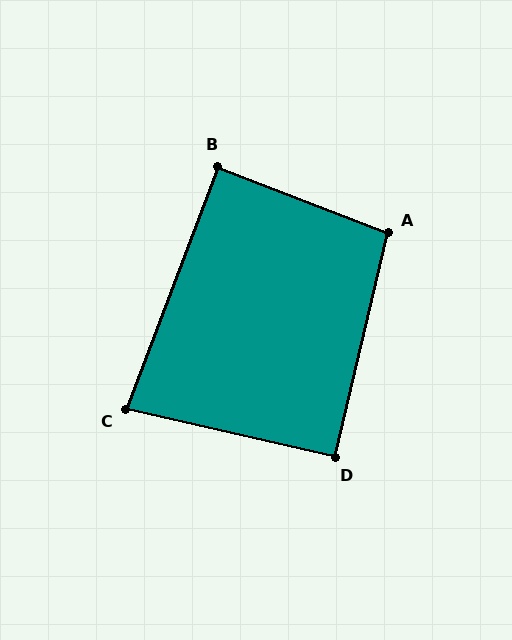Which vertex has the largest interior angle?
A, at approximately 98 degrees.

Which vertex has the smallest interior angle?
C, at approximately 82 degrees.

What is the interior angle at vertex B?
Approximately 89 degrees (approximately right).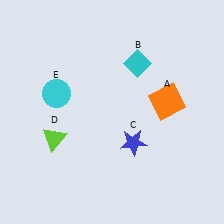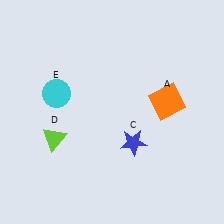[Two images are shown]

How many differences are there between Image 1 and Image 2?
There is 1 difference between the two images.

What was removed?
The cyan diamond (B) was removed in Image 2.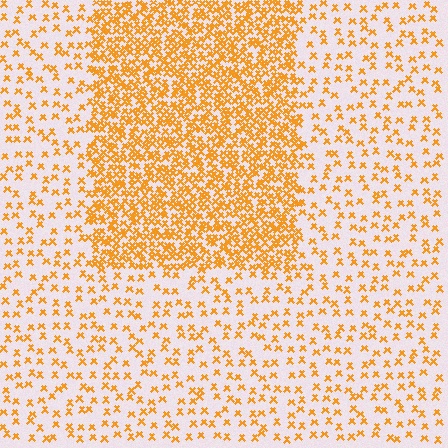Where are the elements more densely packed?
The elements are more densely packed inside the rectangle boundary.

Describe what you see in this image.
The image contains small orange elements arranged at two different densities. A rectangle-shaped region is visible where the elements are more densely packed than the surrounding area.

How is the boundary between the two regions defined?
The boundary is defined by a change in element density (approximately 3.0x ratio). All elements are the same color, size, and shape.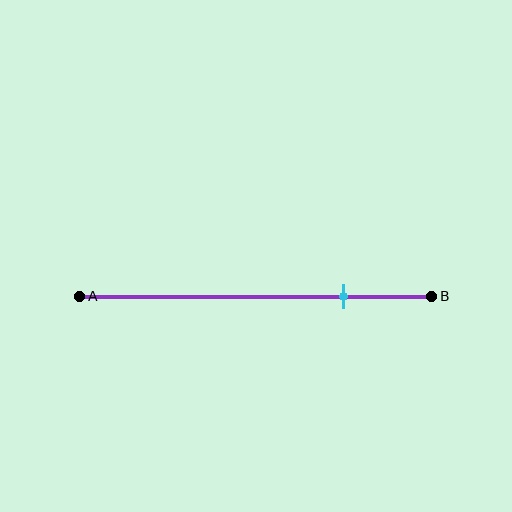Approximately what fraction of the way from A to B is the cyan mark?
The cyan mark is approximately 75% of the way from A to B.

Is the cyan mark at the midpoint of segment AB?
No, the mark is at about 75% from A, not at the 50% midpoint.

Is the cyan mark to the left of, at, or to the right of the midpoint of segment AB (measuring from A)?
The cyan mark is to the right of the midpoint of segment AB.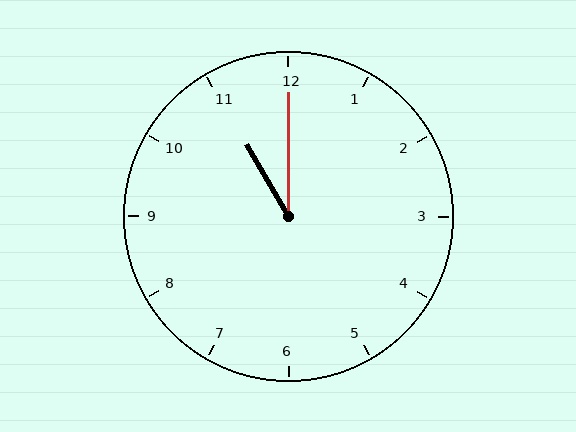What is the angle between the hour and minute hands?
Approximately 30 degrees.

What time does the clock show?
11:00.